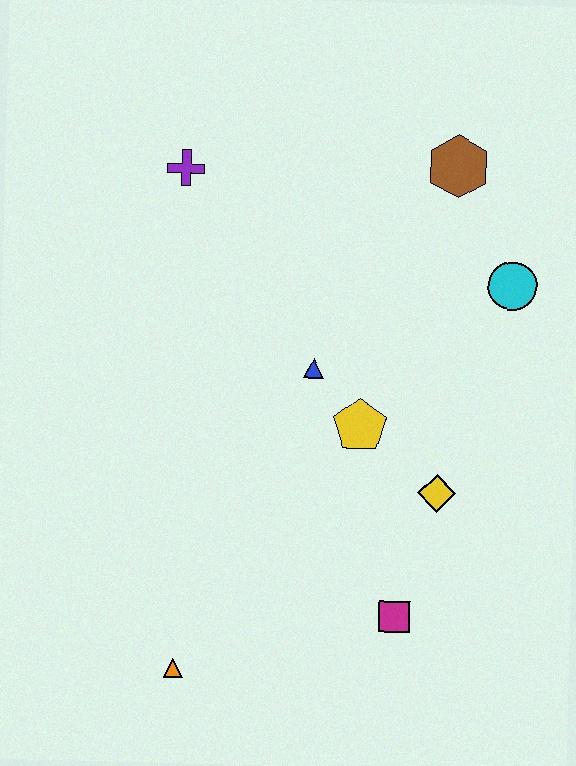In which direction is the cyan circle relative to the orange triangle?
The cyan circle is above the orange triangle.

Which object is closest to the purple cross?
The blue triangle is closest to the purple cross.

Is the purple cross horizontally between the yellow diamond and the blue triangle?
No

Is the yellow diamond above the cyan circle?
No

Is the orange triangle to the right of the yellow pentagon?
No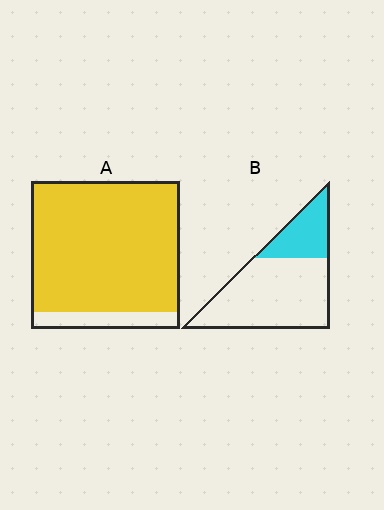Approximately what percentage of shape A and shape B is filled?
A is approximately 90% and B is approximately 25%.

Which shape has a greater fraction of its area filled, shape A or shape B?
Shape A.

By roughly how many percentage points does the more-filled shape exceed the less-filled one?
By roughly 60 percentage points (A over B).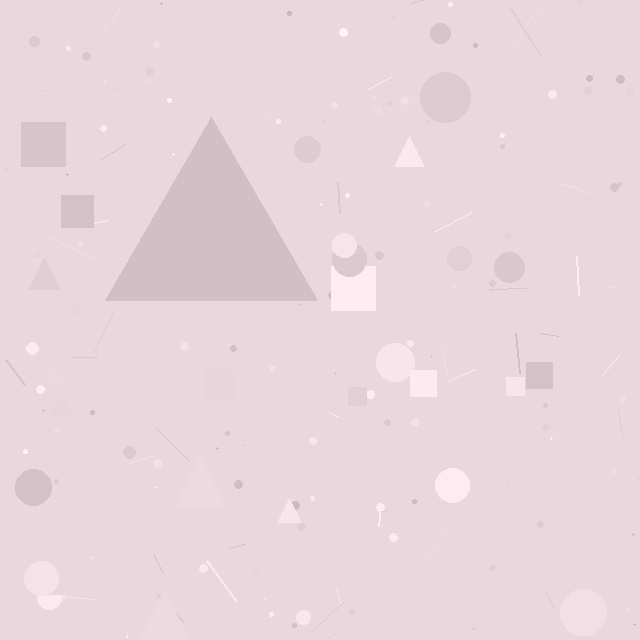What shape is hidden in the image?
A triangle is hidden in the image.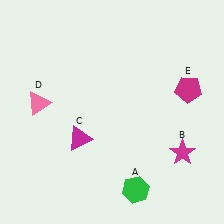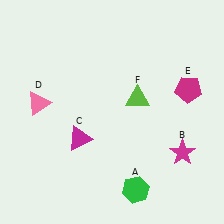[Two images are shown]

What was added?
A lime triangle (F) was added in Image 2.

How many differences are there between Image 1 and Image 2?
There is 1 difference between the two images.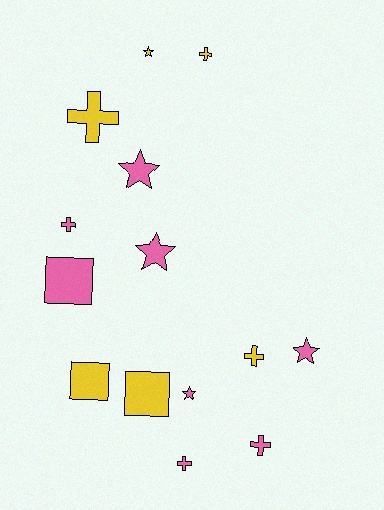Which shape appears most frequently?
Cross, with 6 objects.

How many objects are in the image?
There are 14 objects.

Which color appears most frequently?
Pink, with 8 objects.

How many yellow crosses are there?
There are 3 yellow crosses.